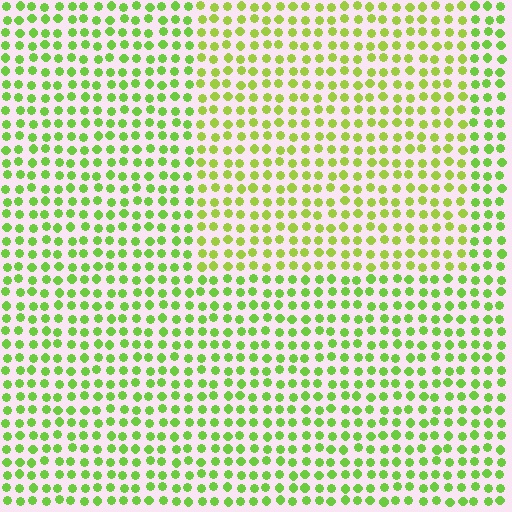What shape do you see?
I see a rectangle.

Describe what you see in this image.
The image is filled with small lime elements in a uniform arrangement. A rectangle-shaped region is visible where the elements are tinted to a slightly different hue, forming a subtle color boundary.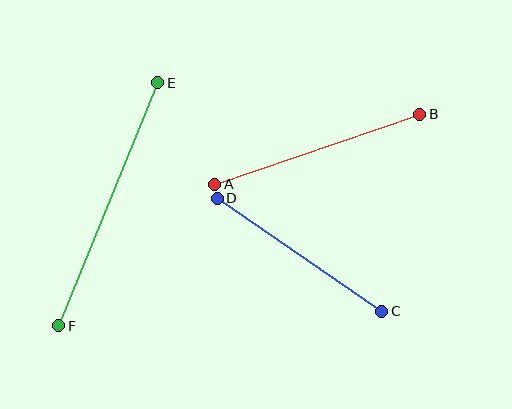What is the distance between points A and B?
The distance is approximately 217 pixels.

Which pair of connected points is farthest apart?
Points E and F are farthest apart.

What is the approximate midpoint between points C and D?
The midpoint is at approximately (299, 255) pixels.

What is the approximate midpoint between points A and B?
The midpoint is at approximately (317, 149) pixels.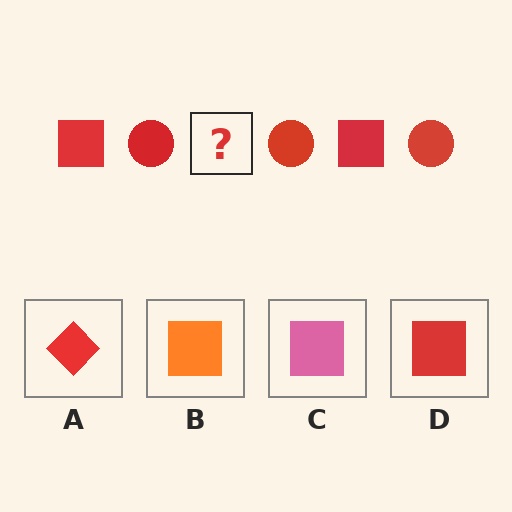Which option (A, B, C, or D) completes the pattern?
D.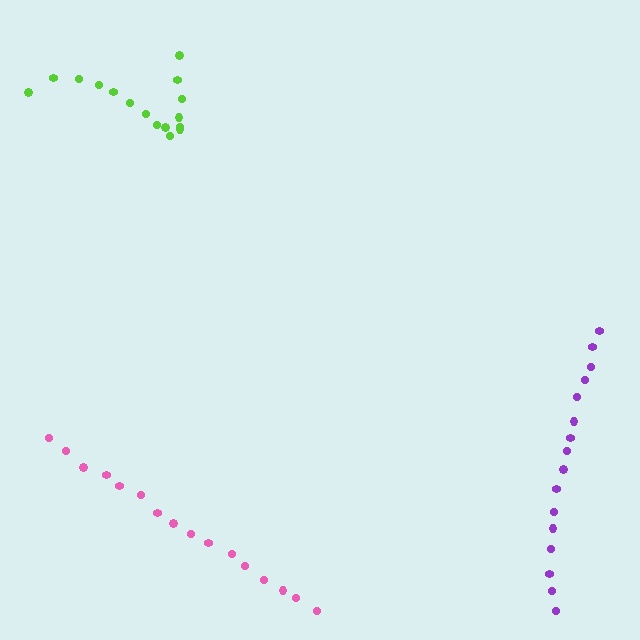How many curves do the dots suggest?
There are 3 distinct paths.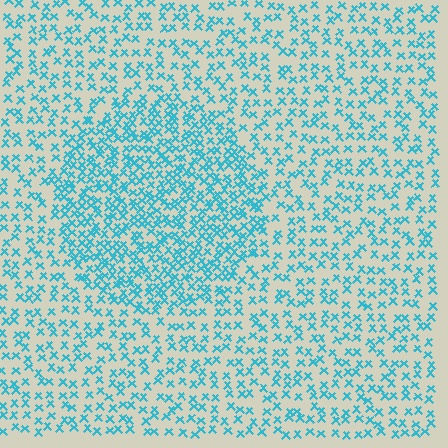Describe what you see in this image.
The image contains small cyan elements arranged at two different densities. A circle-shaped region is visible where the elements are more densely packed than the surrounding area.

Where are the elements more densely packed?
The elements are more densely packed inside the circle boundary.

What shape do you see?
I see a circle.